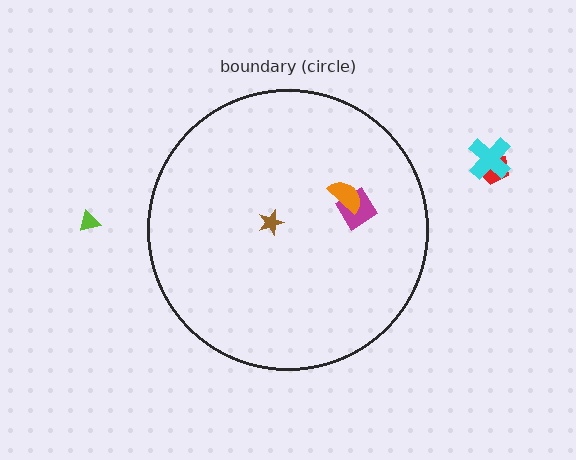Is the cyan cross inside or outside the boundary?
Outside.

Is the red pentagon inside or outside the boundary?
Outside.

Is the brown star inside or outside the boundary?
Inside.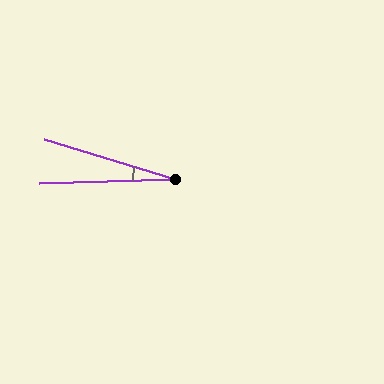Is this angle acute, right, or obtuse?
It is acute.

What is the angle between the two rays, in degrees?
Approximately 19 degrees.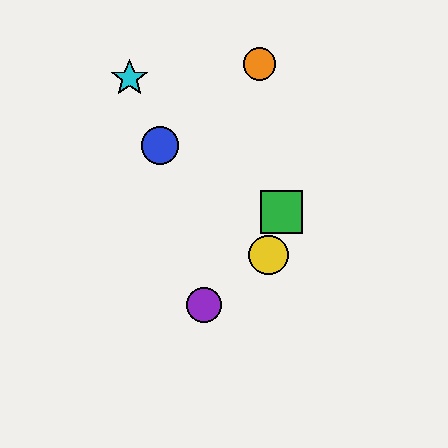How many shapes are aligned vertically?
2 shapes (the red star, the blue circle) are aligned vertically.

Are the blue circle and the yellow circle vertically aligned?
No, the blue circle is at x≈160 and the yellow circle is at x≈269.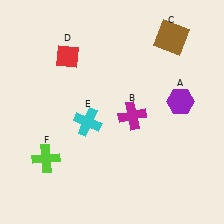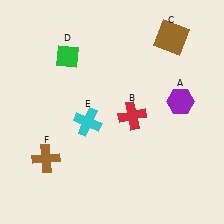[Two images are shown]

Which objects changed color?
B changed from magenta to red. D changed from red to green. F changed from lime to brown.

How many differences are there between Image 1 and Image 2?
There are 3 differences between the two images.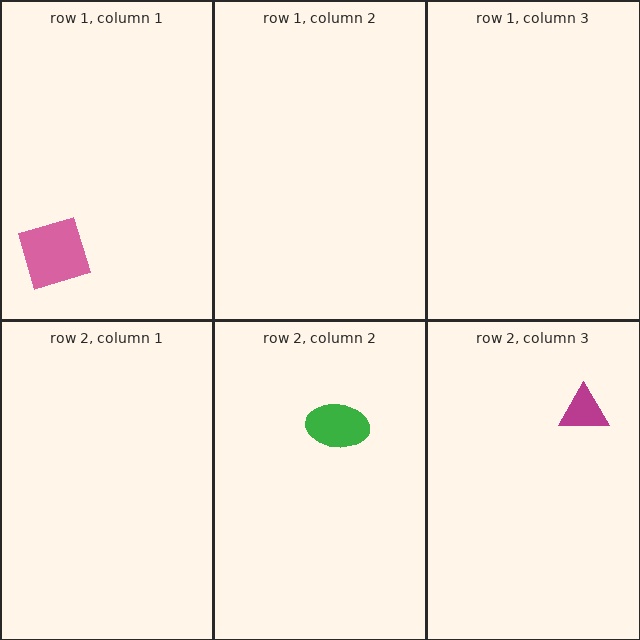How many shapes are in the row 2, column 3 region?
1.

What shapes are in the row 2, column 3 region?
The magenta triangle.